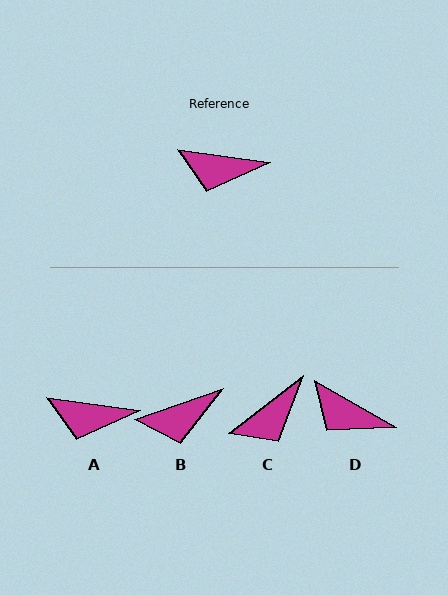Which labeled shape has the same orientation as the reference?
A.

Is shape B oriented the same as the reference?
No, it is off by about 27 degrees.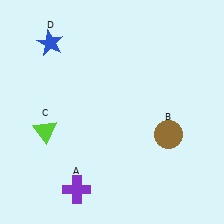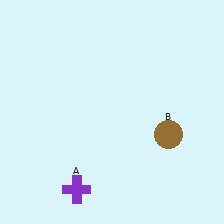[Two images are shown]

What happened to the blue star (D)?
The blue star (D) was removed in Image 2. It was in the top-left area of Image 1.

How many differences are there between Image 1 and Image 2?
There are 2 differences between the two images.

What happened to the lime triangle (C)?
The lime triangle (C) was removed in Image 2. It was in the bottom-left area of Image 1.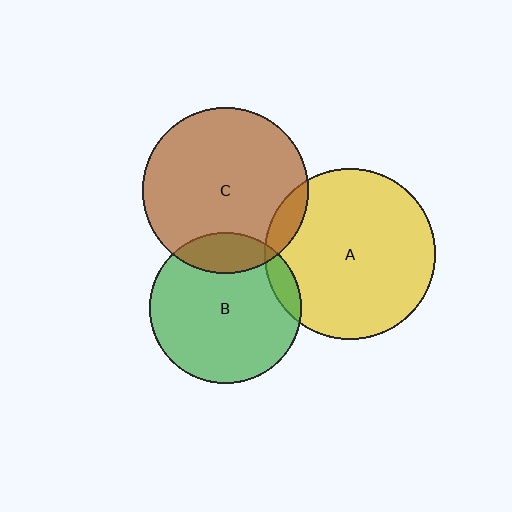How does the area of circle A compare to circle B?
Approximately 1.3 times.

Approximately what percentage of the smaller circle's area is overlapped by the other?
Approximately 15%.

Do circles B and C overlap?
Yes.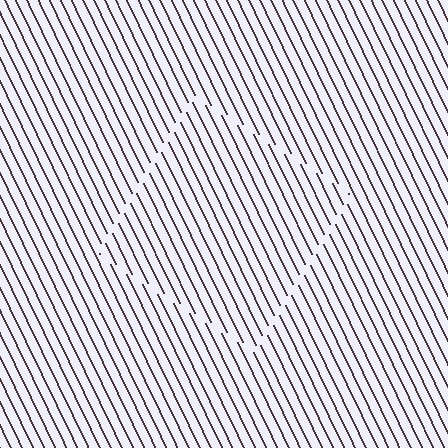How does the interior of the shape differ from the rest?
The interior of the shape contains the same grating, shifted by half a period — the contour is defined by the phase discontinuity where line-ends from the inner and outer gratings abut.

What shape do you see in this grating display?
An illusory square. The interior of the shape contains the same grating, shifted by half a period — the contour is defined by the phase discontinuity where line-ends from the inner and outer gratings abut.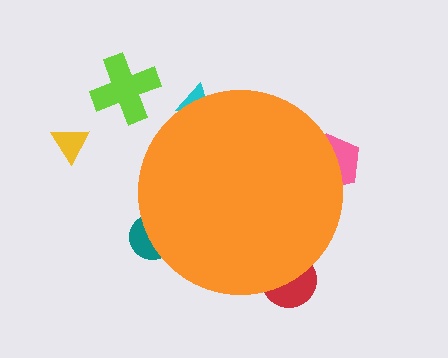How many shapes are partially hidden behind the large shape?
4 shapes are partially hidden.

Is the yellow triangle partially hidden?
No, the yellow triangle is fully visible.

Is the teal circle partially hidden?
Yes, the teal circle is partially hidden behind the orange circle.